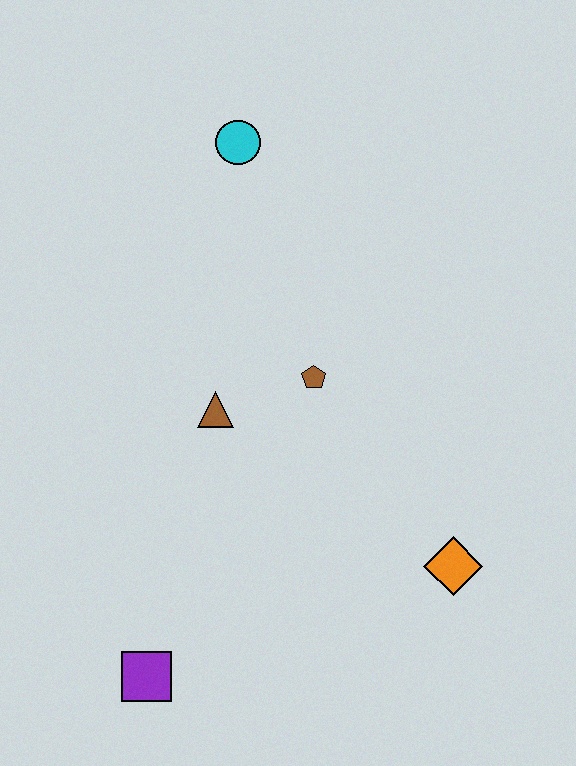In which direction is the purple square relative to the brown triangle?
The purple square is below the brown triangle.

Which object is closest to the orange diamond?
The brown pentagon is closest to the orange diamond.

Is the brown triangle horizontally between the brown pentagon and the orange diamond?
No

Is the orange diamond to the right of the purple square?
Yes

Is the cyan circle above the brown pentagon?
Yes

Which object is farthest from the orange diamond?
The cyan circle is farthest from the orange diamond.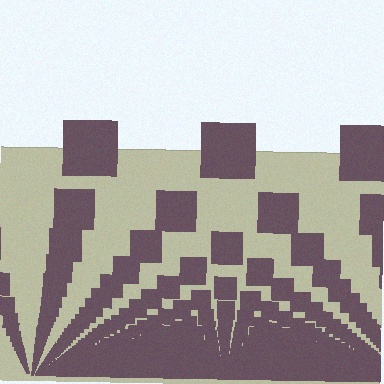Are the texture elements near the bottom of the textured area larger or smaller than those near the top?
Smaller. The gradient is inverted — elements near the bottom are smaller and denser.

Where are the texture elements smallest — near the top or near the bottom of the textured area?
Near the bottom.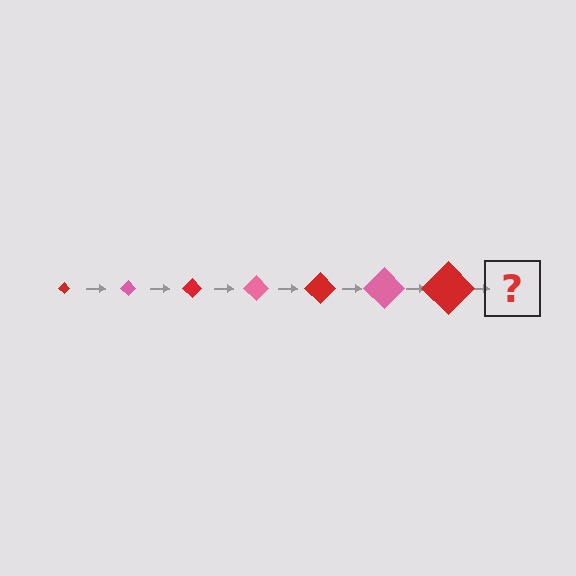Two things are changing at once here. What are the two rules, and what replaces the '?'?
The two rules are that the diamond grows larger each step and the color cycles through red and pink. The '?' should be a pink diamond, larger than the previous one.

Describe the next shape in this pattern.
It should be a pink diamond, larger than the previous one.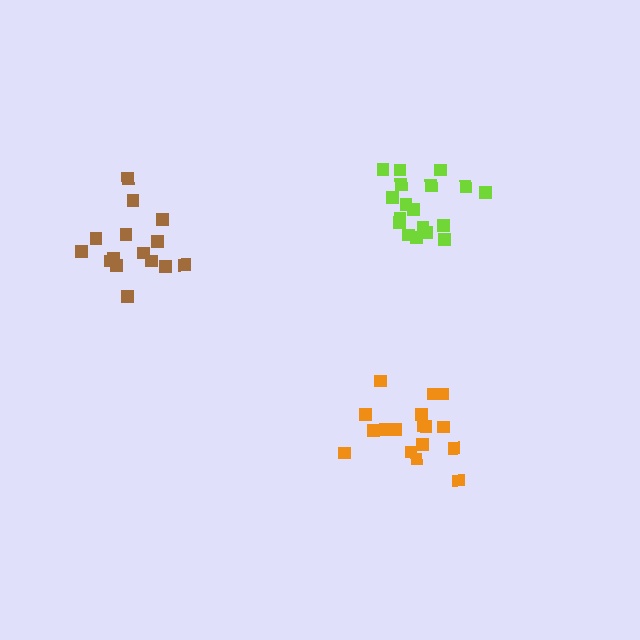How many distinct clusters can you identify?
There are 3 distinct clusters.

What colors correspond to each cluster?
The clusters are colored: brown, lime, orange.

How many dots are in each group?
Group 1: 15 dots, Group 2: 18 dots, Group 3: 17 dots (50 total).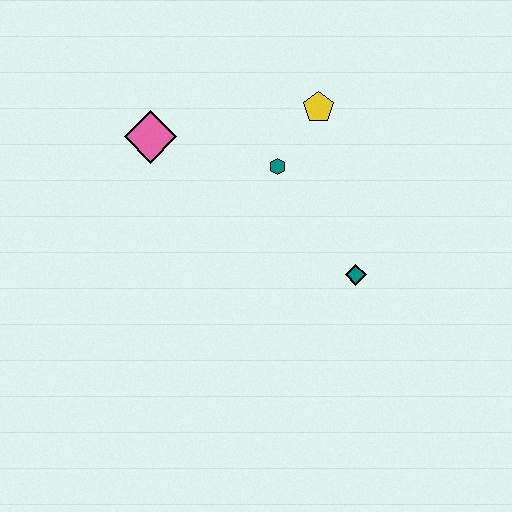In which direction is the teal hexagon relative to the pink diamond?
The teal hexagon is to the right of the pink diamond.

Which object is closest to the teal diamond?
The teal hexagon is closest to the teal diamond.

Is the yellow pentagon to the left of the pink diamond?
No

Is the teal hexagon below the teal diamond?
No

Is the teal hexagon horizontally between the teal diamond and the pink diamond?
Yes